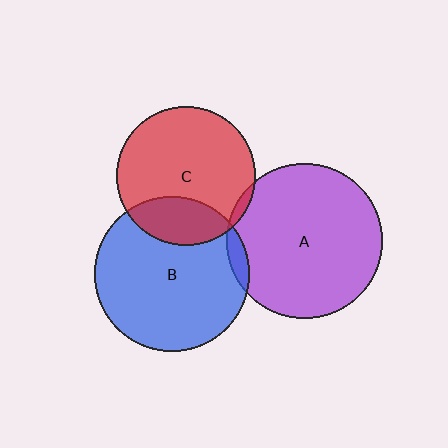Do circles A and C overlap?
Yes.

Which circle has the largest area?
Circle A (purple).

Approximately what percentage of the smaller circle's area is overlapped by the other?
Approximately 5%.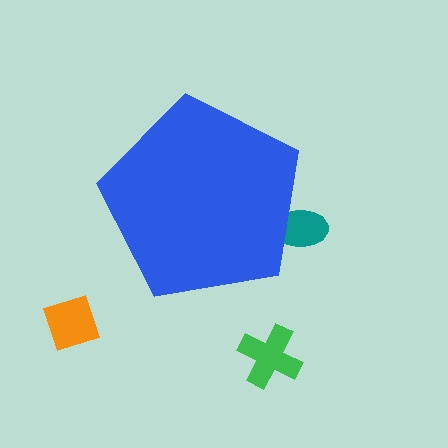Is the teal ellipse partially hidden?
Yes, the teal ellipse is partially hidden behind the blue pentagon.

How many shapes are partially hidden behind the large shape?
1 shape is partially hidden.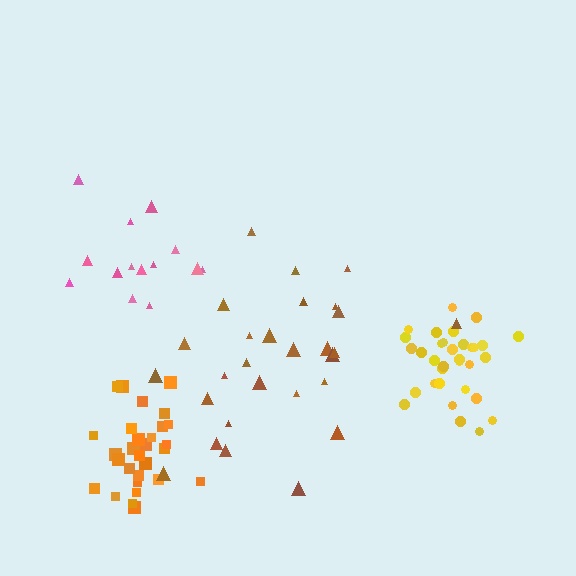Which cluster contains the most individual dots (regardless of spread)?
Yellow (33).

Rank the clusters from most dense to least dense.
orange, yellow, pink, brown.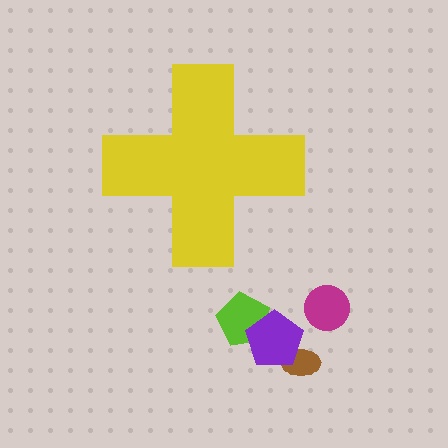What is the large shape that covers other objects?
A yellow cross.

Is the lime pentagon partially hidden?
No, the lime pentagon is fully visible.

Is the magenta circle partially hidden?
No, the magenta circle is fully visible.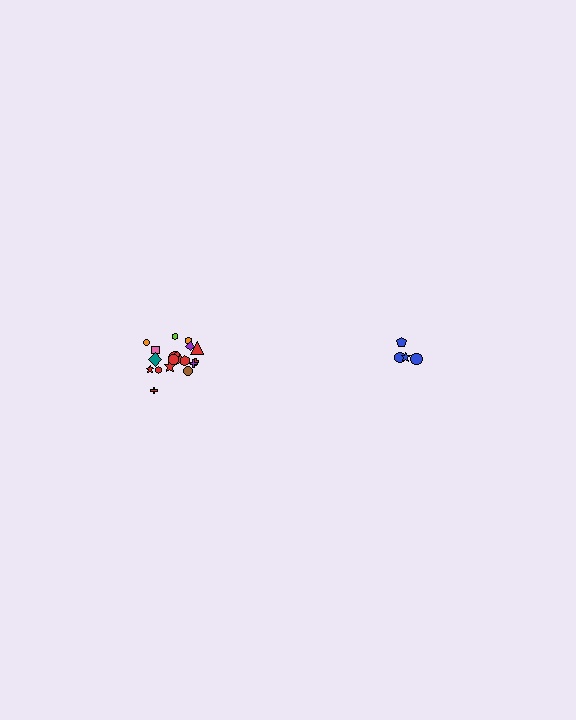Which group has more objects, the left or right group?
The left group.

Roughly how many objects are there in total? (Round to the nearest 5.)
Roughly 20 objects in total.